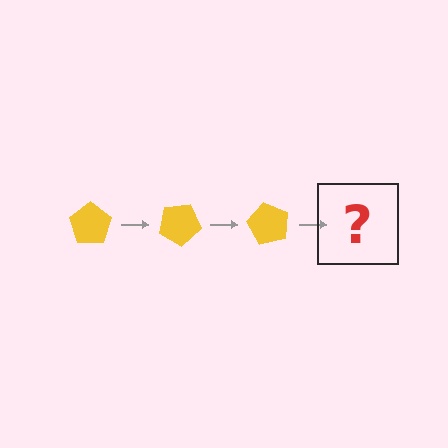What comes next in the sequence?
The next element should be a yellow pentagon rotated 90 degrees.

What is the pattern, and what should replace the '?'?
The pattern is that the pentagon rotates 30 degrees each step. The '?' should be a yellow pentagon rotated 90 degrees.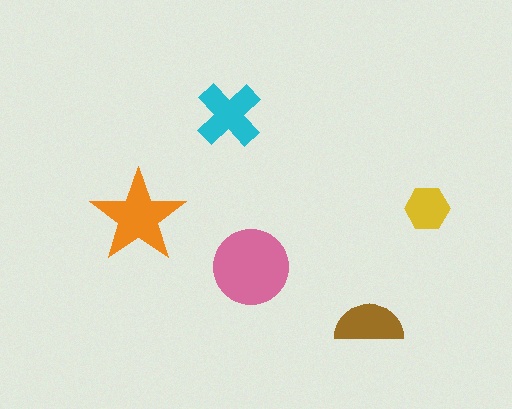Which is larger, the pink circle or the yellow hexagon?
The pink circle.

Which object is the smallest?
The yellow hexagon.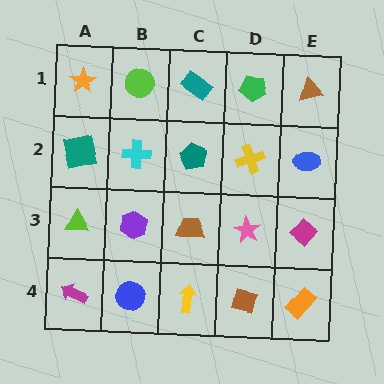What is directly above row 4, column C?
A brown trapezoid.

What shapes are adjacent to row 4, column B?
A purple hexagon (row 3, column B), a magenta arrow (row 4, column A), a yellow arrow (row 4, column C).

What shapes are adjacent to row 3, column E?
A blue ellipse (row 2, column E), an orange rectangle (row 4, column E), a pink star (row 3, column D).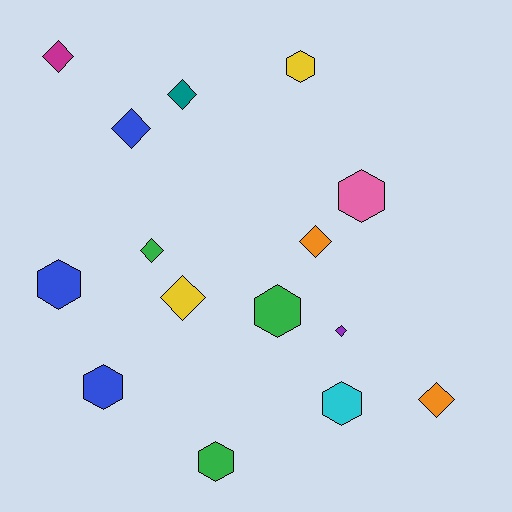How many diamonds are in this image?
There are 8 diamonds.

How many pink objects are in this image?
There is 1 pink object.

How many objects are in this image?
There are 15 objects.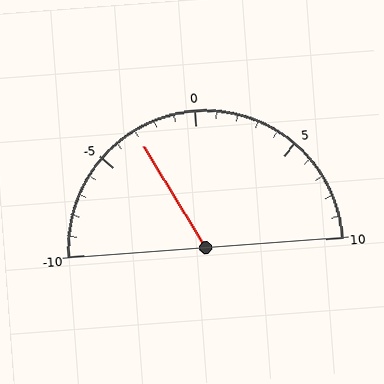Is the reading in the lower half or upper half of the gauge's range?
The reading is in the lower half of the range (-10 to 10).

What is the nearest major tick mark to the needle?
The nearest major tick mark is -5.